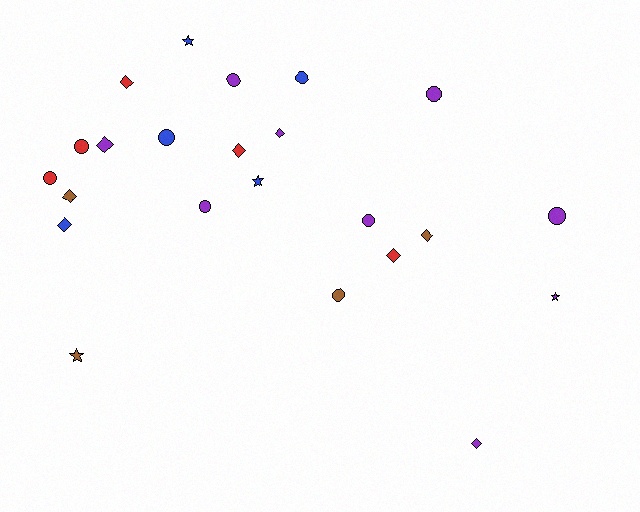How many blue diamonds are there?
There is 1 blue diamond.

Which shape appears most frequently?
Circle, with 10 objects.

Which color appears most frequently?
Purple, with 9 objects.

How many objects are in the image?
There are 23 objects.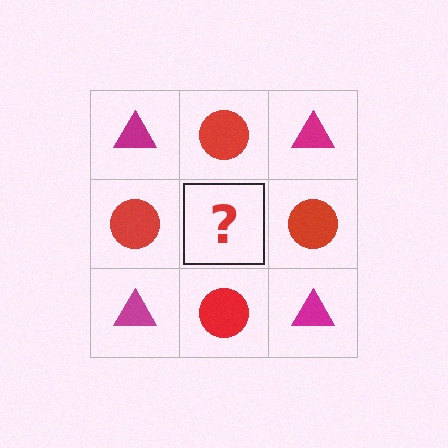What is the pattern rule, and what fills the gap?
The rule is that it alternates magenta triangle and red circle in a checkerboard pattern. The gap should be filled with a magenta triangle.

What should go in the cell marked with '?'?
The missing cell should contain a magenta triangle.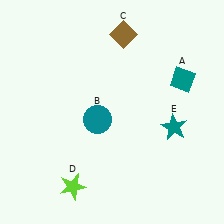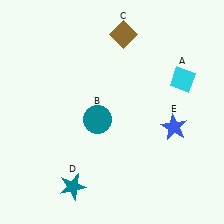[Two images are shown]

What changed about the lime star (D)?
In Image 1, D is lime. In Image 2, it changed to teal.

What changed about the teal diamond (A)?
In Image 1, A is teal. In Image 2, it changed to cyan.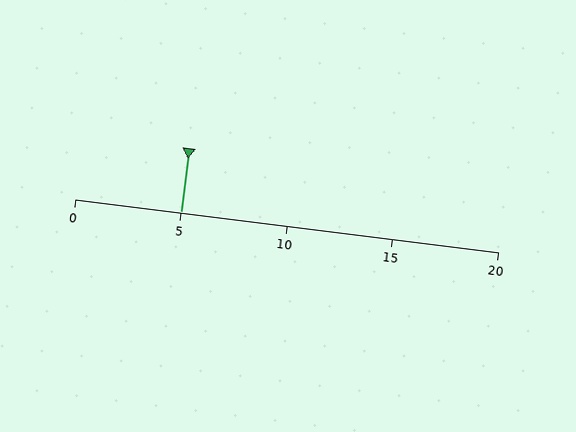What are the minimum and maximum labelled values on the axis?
The axis runs from 0 to 20.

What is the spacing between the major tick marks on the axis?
The major ticks are spaced 5 apart.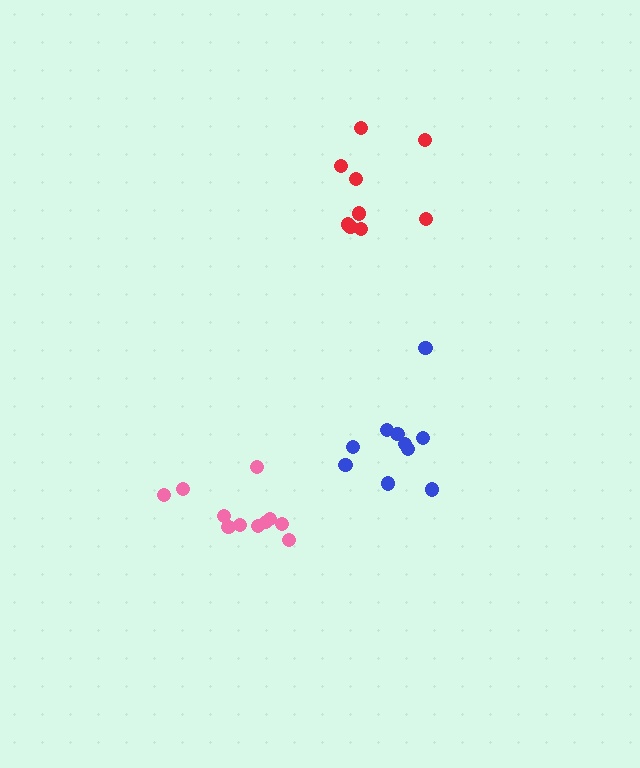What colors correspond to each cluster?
The clusters are colored: red, pink, blue.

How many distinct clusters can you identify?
There are 3 distinct clusters.